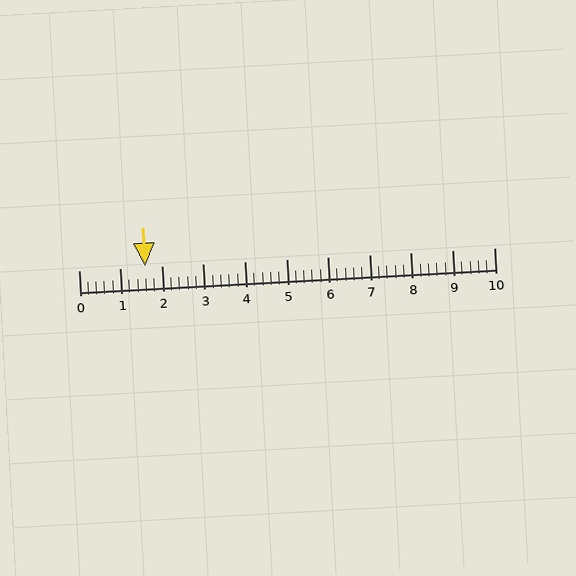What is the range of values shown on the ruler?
The ruler shows values from 0 to 10.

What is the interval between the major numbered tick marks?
The major tick marks are spaced 1 units apart.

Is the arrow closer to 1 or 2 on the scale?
The arrow is closer to 2.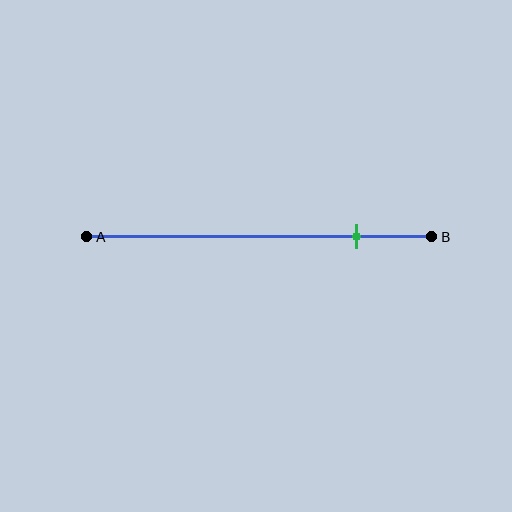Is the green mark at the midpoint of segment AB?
No, the mark is at about 80% from A, not at the 50% midpoint.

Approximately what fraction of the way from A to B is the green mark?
The green mark is approximately 80% of the way from A to B.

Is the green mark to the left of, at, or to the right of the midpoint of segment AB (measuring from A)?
The green mark is to the right of the midpoint of segment AB.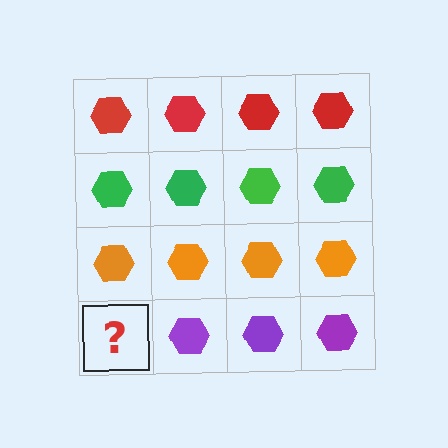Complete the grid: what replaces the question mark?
The question mark should be replaced with a purple hexagon.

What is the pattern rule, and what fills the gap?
The rule is that each row has a consistent color. The gap should be filled with a purple hexagon.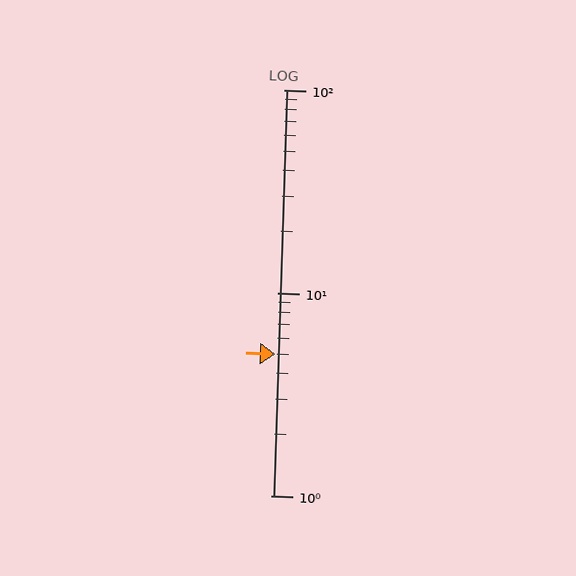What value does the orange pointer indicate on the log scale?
The pointer indicates approximately 5.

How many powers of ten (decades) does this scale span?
The scale spans 2 decades, from 1 to 100.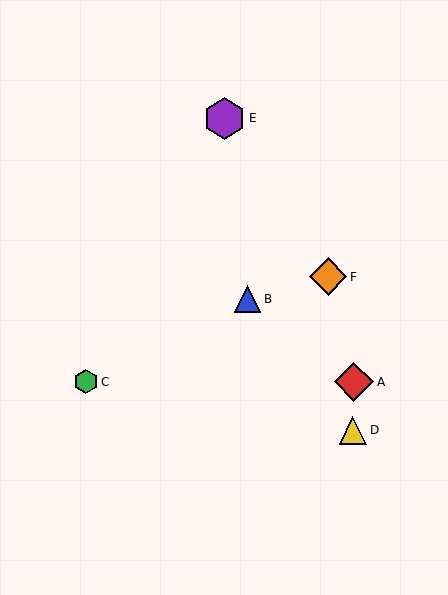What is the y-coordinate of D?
Object D is at y≈430.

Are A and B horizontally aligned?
No, A is at y≈382 and B is at y≈299.